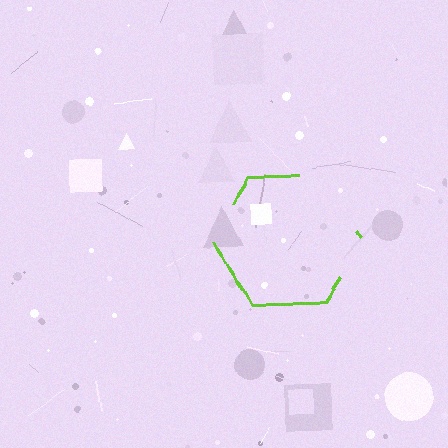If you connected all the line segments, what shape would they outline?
They would outline a hexagon.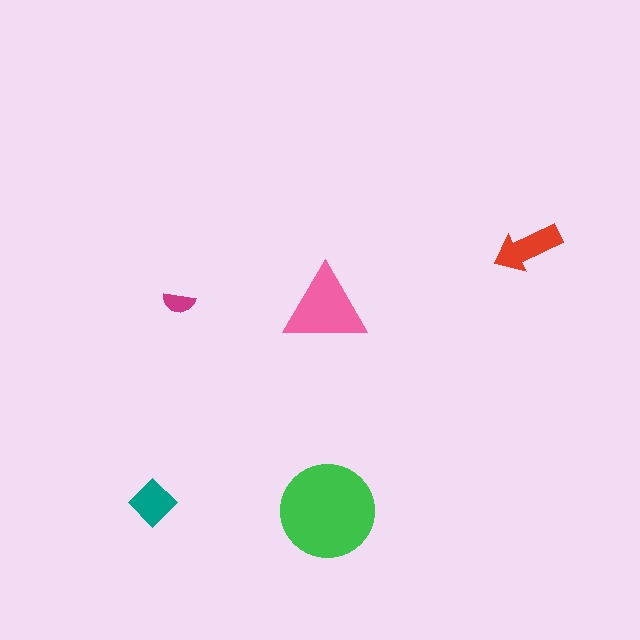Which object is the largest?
The green circle.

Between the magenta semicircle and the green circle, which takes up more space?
The green circle.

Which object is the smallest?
The magenta semicircle.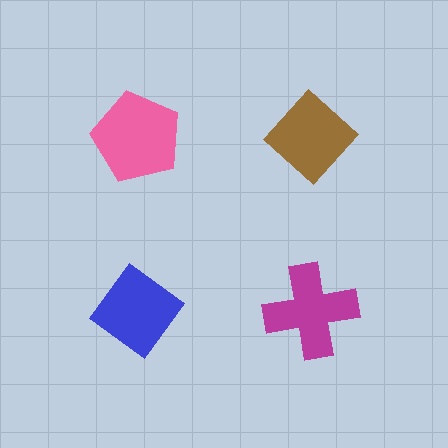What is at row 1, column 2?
A brown diamond.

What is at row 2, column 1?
A blue diamond.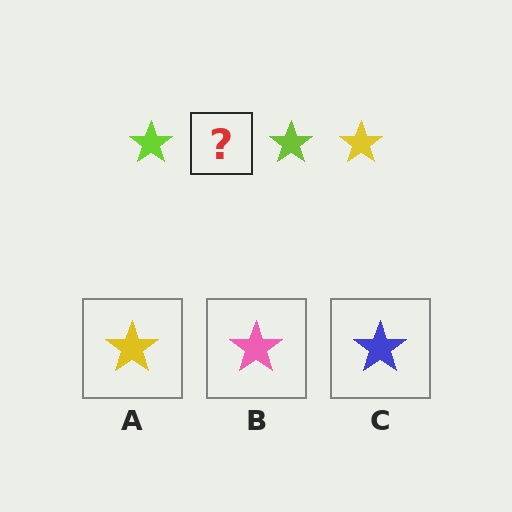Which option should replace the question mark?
Option A.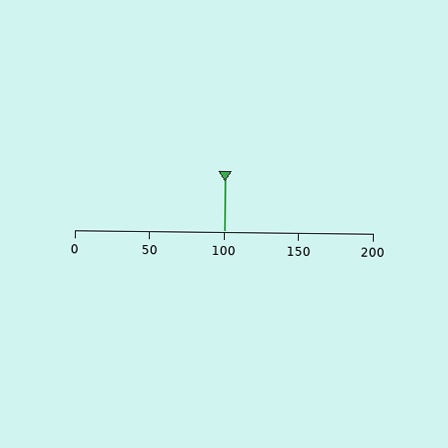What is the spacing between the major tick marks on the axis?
The major ticks are spaced 50 apart.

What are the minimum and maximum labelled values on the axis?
The axis runs from 0 to 200.